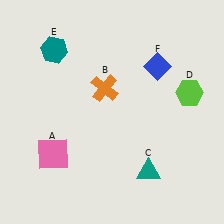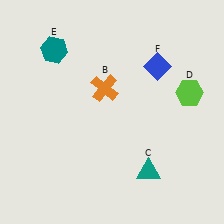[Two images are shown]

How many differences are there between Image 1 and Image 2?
There is 1 difference between the two images.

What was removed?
The pink square (A) was removed in Image 2.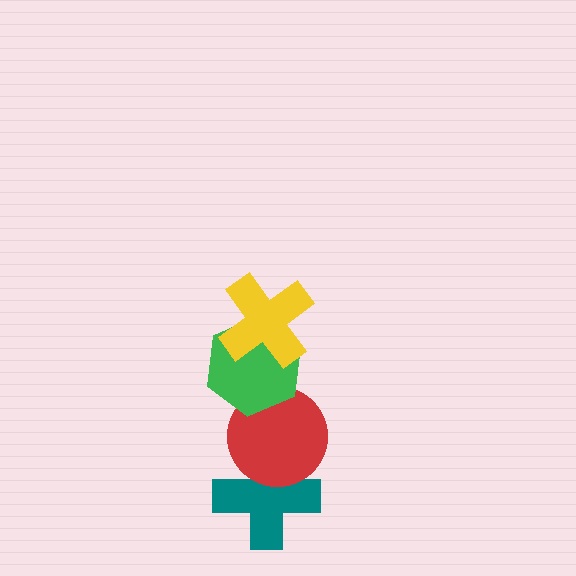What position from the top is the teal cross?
The teal cross is 4th from the top.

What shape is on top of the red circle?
The green hexagon is on top of the red circle.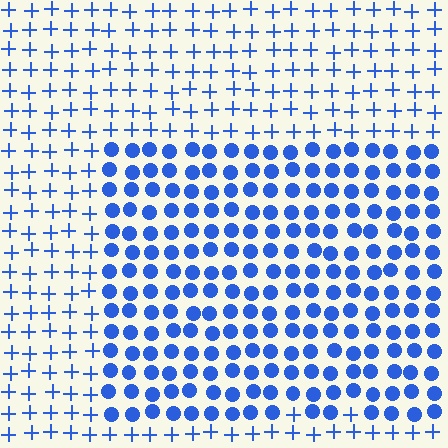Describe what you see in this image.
The image is filled with small blue elements arranged in a uniform grid. A rectangle-shaped region contains circles, while the surrounding area contains plus signs. The boundary is defined purely by the change in element shape.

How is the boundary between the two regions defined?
The boundary is defined by a change in element shape: circles inside vs. plus signs outside. All elements share the same color and spacing.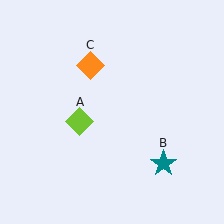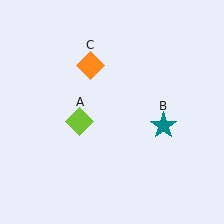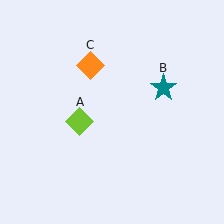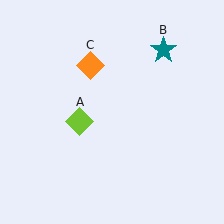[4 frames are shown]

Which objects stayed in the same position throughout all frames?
Lime diamond (object A) and orange diamond (object C) remained stationary.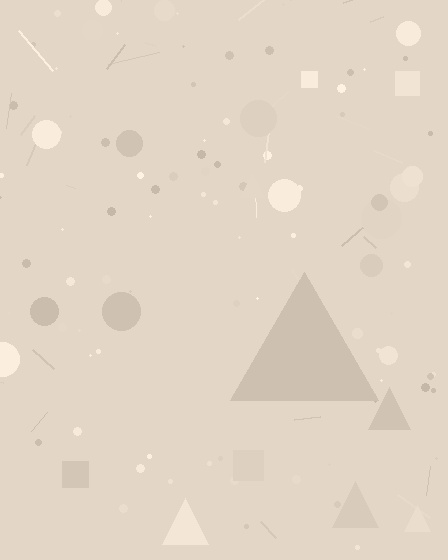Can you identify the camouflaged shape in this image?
The camouflaged shape is a triangle.